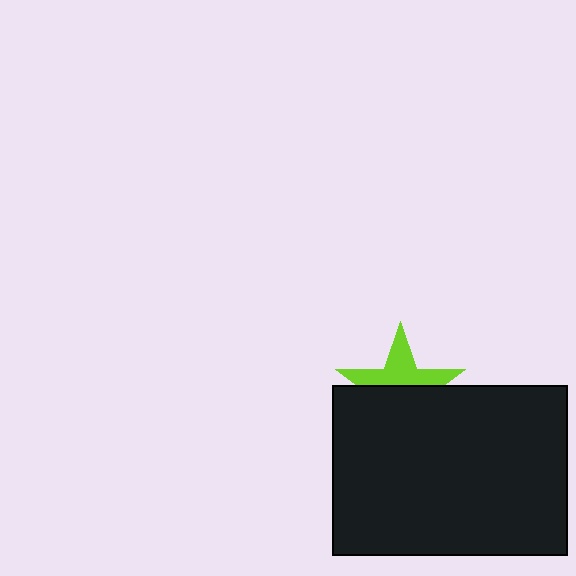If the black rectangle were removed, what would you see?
You would see the complete lime star.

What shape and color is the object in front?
The object in front is a black rectangle.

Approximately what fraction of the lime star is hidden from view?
Roughly 53% of the lime star is hidden behind the black rectangle.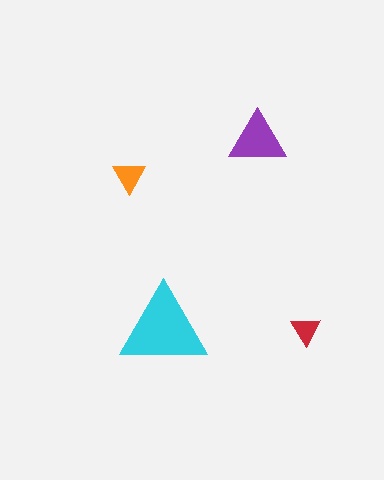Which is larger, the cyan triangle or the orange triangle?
The cyan one.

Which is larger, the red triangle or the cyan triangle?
The cyan one.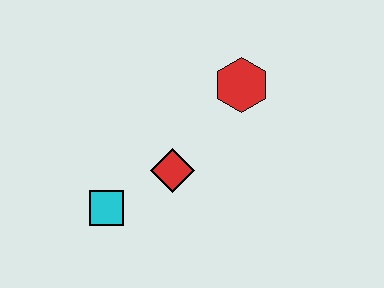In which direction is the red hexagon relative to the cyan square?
The red hexagon is to the right of the cyan square.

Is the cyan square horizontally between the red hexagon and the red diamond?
No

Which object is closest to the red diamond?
The cyan square is closest to the red diamond.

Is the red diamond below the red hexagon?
Yes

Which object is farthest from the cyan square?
The red hexagon is farthest from the cyan square.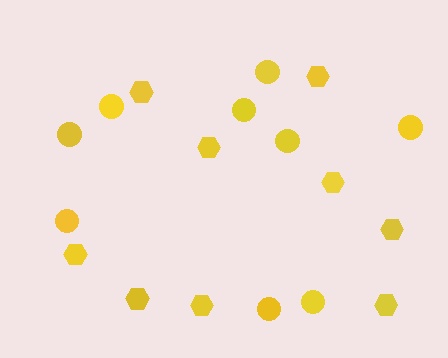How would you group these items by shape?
There are 2 groups: one group of circles (9) and one group of hexagons (9).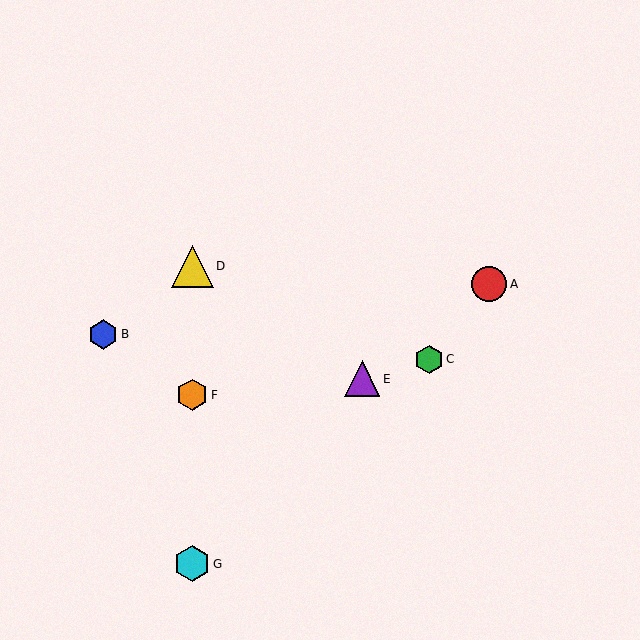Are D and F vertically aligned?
Yes, both are at x≈192.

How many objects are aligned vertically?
3 objects (D, F, G) are aligned vertically.